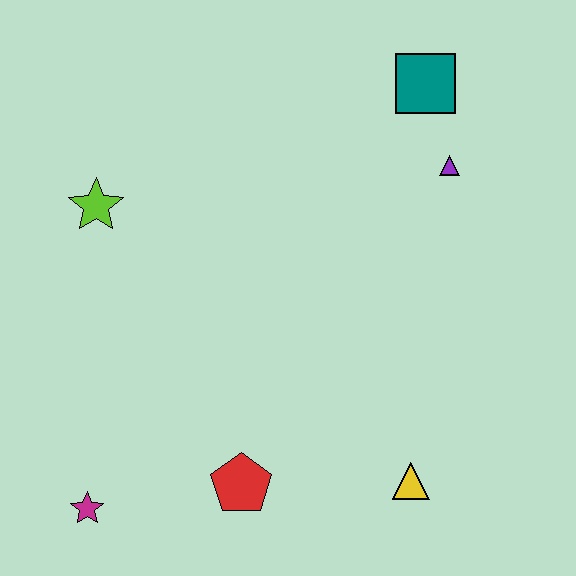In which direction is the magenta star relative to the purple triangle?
The magenta star is to the left of the purple triangle.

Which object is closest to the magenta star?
The red pentagon is closest to the magenta star.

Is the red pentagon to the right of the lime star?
Yes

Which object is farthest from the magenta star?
The teal square is farthest from the magenta star.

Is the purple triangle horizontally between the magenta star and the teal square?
No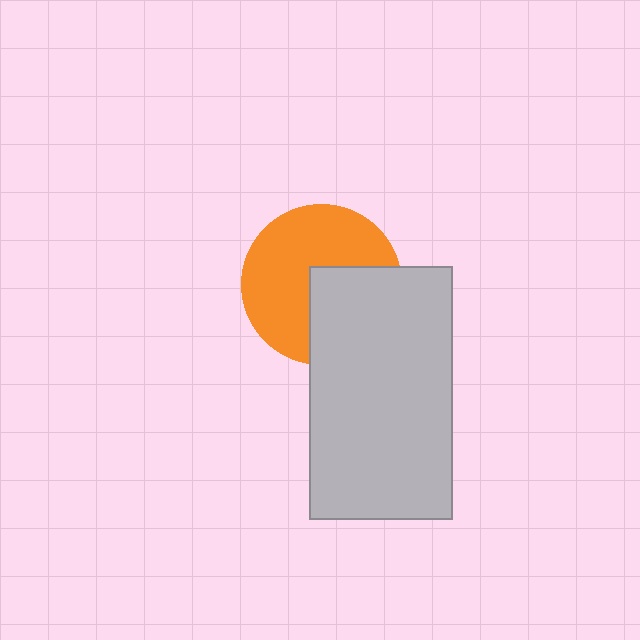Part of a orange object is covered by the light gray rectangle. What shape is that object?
It is a circle.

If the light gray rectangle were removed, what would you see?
You would see the complete orange circle.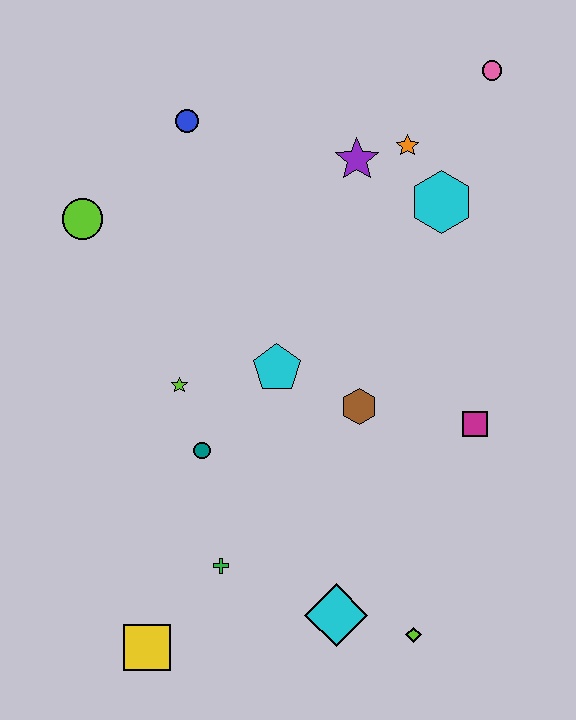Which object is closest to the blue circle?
The lime circle is closest to the blue circle.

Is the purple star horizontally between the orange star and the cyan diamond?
Yes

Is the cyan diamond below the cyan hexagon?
Yes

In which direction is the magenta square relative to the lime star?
The magenta square is to the right of the lime star.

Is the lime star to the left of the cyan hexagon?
Yes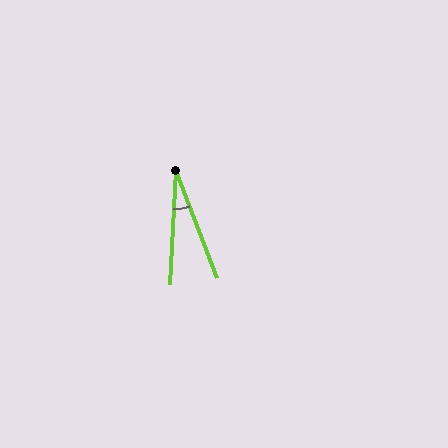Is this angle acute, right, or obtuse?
It is acute.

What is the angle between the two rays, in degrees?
Approximately 24 degrees.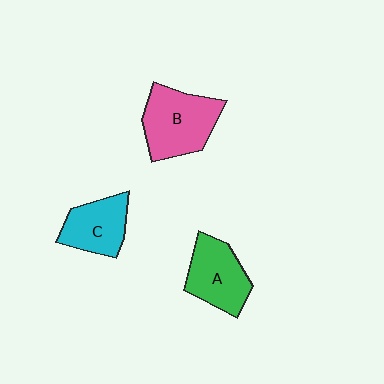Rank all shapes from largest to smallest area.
From largest to smallest: B (pink), A (green), C (cyan).